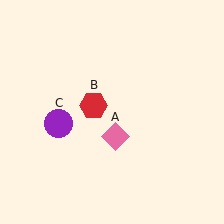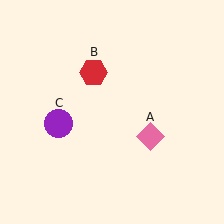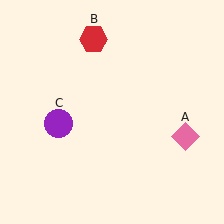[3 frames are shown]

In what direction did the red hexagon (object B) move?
The red hexagon (object B) moved up.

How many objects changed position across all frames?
2 objects changed position: pink diamond (object A), red hexagon (object B).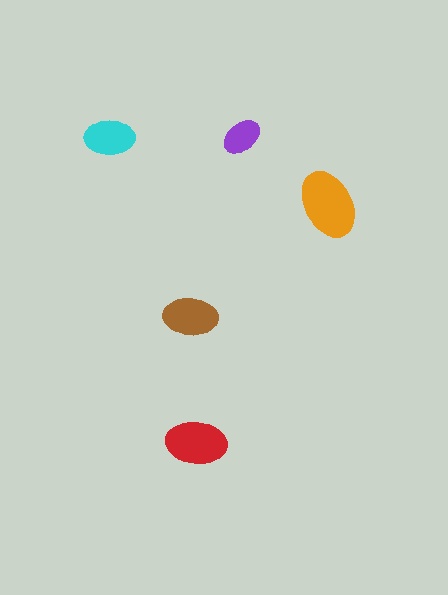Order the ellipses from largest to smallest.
the orange one, the red one, the brown one, the cyan one, the purple one.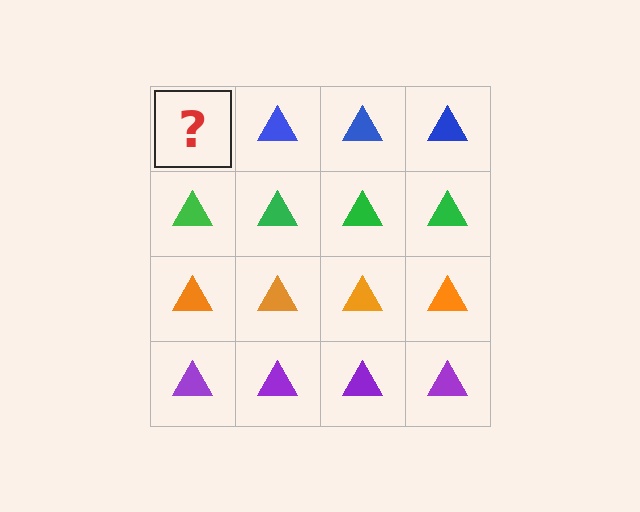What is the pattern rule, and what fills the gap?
The rule is that each row has a consistent color. The gap should be filled with a blue triangle.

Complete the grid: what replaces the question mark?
The question mark should be replaced with a blue triangle.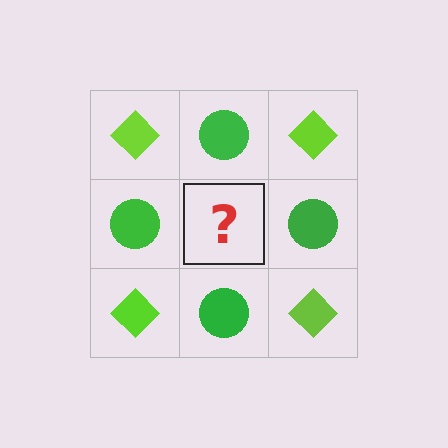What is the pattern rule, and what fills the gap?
The rule is that it alternates lime diamond and green circle in a checkerboard pattern. The gap should be filled with a lime diamond.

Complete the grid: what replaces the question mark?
The question mark should be replaced with a lime diamond.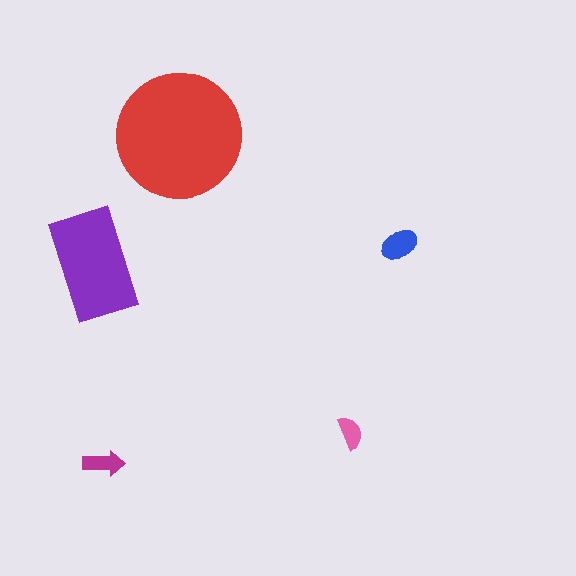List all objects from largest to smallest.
The red circle, the purple rectangle, the blue ellipse, the magenta arrow, the pink semicircle.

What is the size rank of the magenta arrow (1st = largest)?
4th.